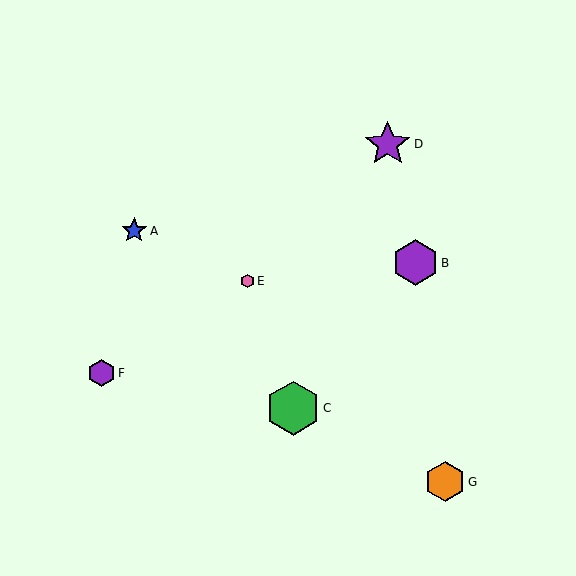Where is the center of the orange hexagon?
The center of the orange hexagon is at (445, 482).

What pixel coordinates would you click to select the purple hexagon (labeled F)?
Click at (102, 373) to select the purple hexagon F.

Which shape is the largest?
The green hexagon (labeled C) is the largest.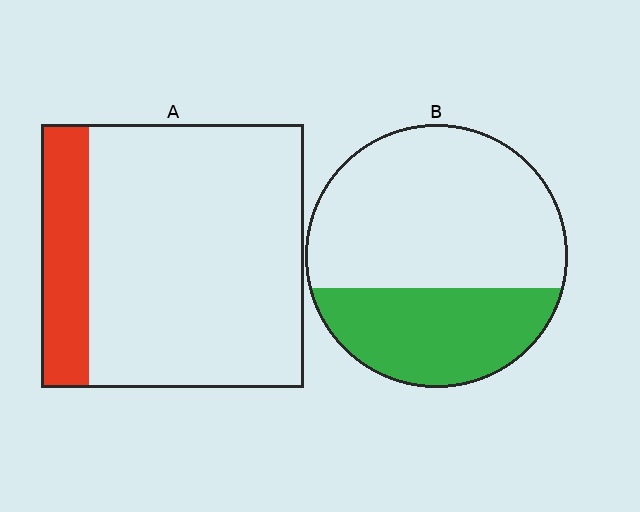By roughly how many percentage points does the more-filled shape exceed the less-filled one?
By roughly 15 percentage points (B over A).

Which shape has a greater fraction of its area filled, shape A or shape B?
Shape B.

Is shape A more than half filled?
No.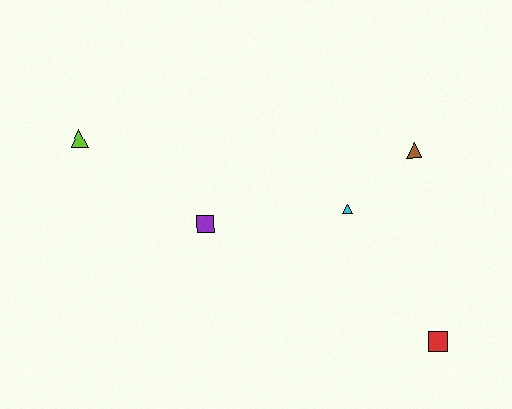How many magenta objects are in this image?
There are no magenta objects.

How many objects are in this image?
There are 5 objects.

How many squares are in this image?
There are 2 squares.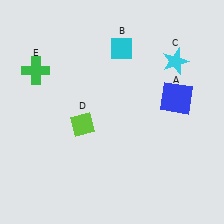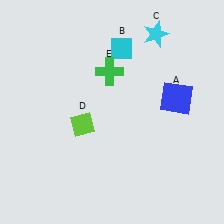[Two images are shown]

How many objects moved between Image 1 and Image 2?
2 objects moved between the two images.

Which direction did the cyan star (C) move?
The cyan star (C) moved up.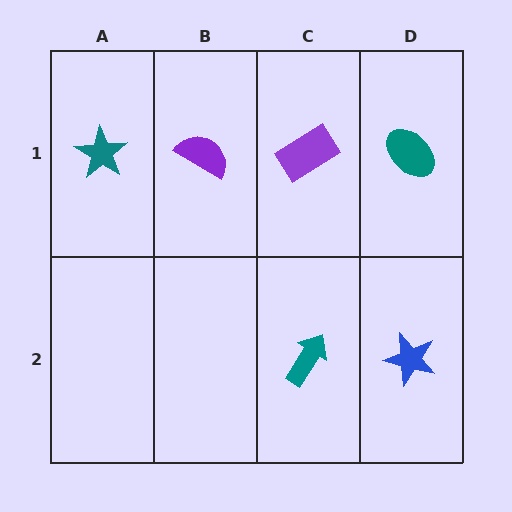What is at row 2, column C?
A teal arrow.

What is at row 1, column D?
A teal ellipse.